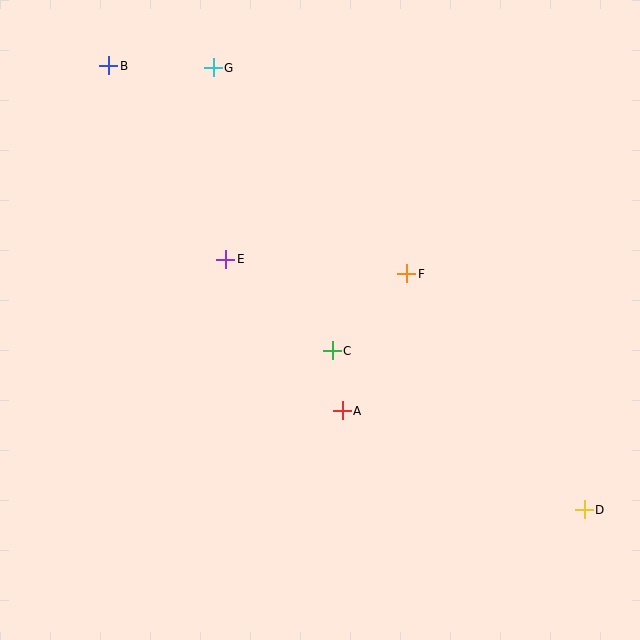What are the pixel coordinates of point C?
Point C is at (332, 351).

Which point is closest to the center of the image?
Point C at (332, 351) is closest to the center.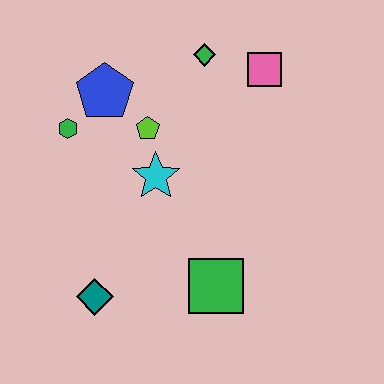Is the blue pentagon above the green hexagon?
Yes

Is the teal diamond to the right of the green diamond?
No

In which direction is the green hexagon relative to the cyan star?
The green hexagon is to the left of the cyan star.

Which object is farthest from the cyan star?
The pink square is farthest from the cyan star.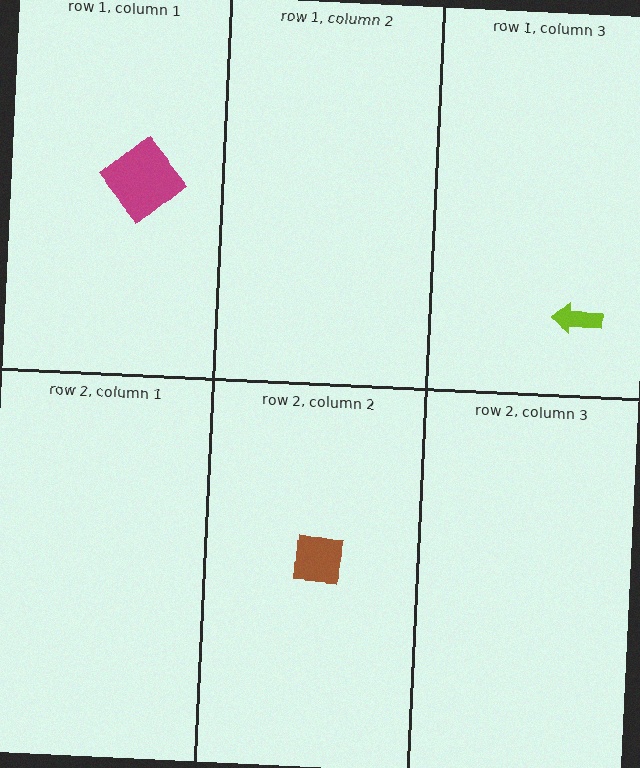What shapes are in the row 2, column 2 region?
The brown square.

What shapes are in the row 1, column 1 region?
The magenta diamond.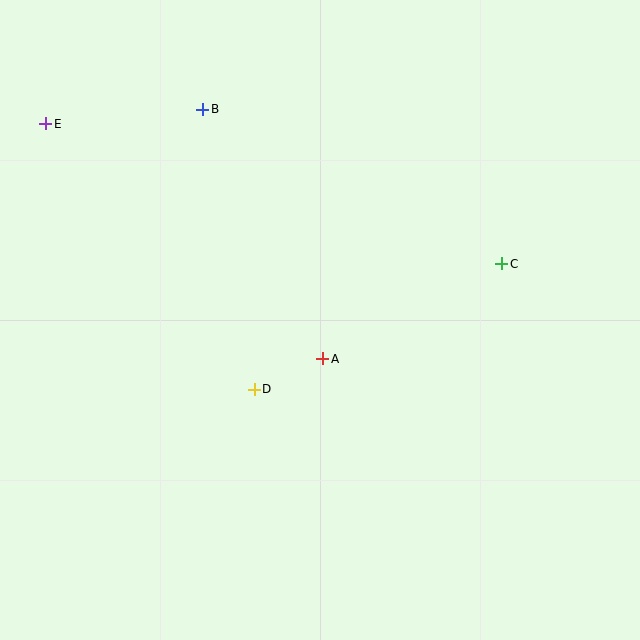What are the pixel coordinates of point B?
Point B is at (203, 109).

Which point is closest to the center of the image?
Point A at (323, 359) is closest to the center.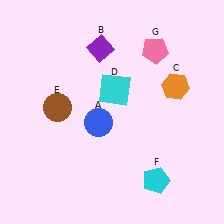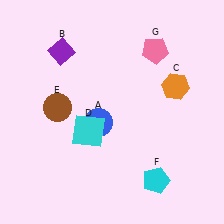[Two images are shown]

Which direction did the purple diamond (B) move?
The purple diamond (B) moved left.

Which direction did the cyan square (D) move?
The cyan square (D) moved down.